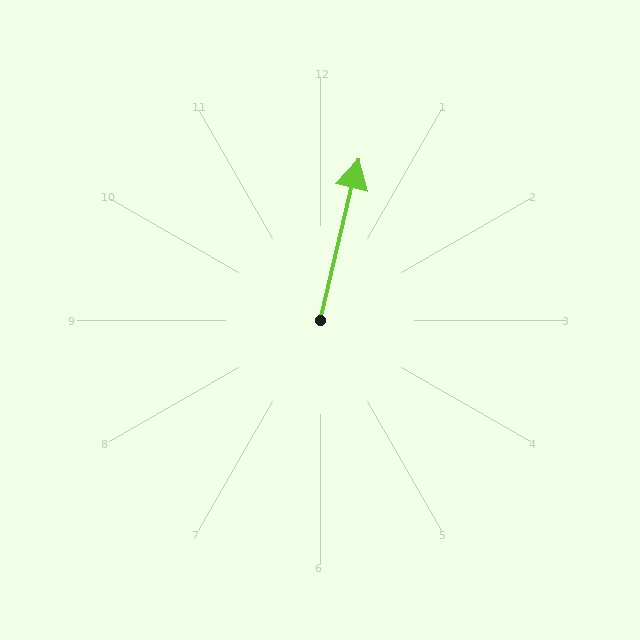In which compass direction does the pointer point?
North.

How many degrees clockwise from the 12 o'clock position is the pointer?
Approximately 13 degrees.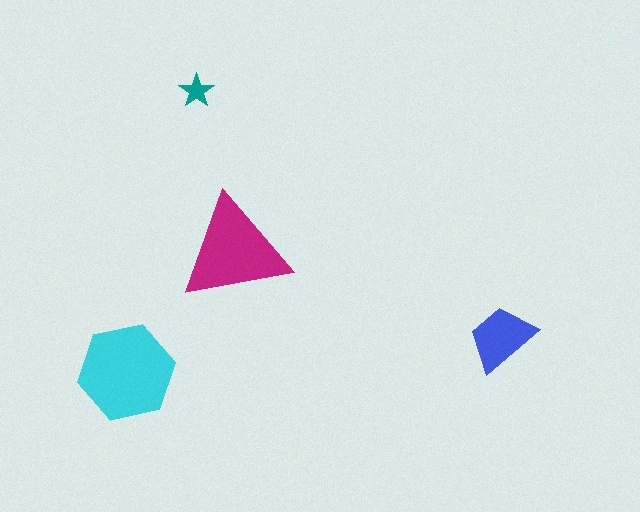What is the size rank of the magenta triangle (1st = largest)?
2nd.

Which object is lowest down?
The cyan hexagon is bottommost.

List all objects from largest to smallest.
The cyan hexagon, the magenta triangle, the blue trapezoid, the teal star.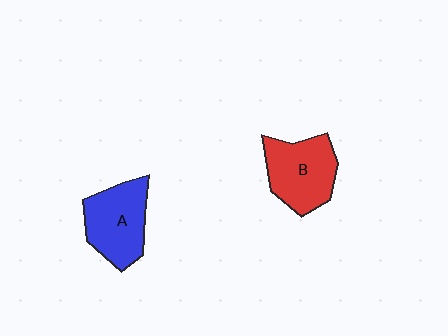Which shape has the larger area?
Shape B (red).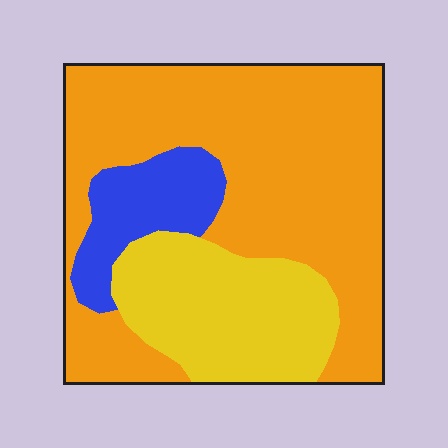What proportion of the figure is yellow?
Yellow covers roughly 25% of the figure.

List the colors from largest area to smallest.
From largest to smallest: orange, yellow, blue.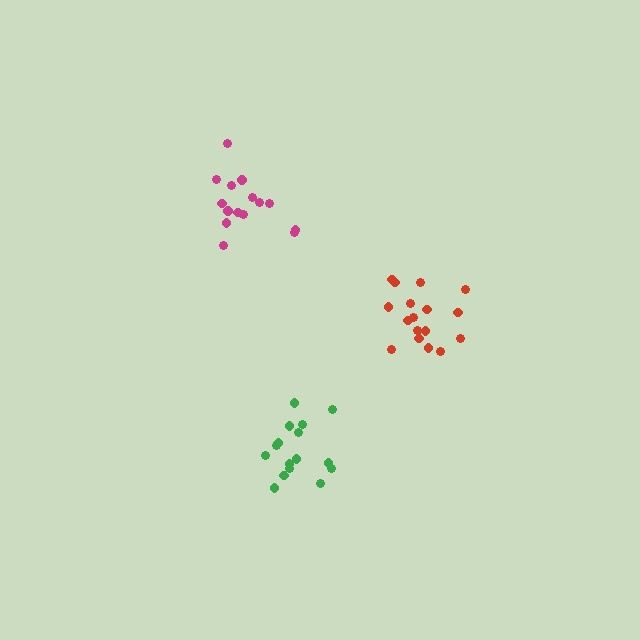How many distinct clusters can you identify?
There are 3 distinct clusters.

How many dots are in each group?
Group 1: 16 dots, Group 2: 17 dots, Group 3: 15 dots (48 total).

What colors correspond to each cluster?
The clusters are colored: green, red, magenta.